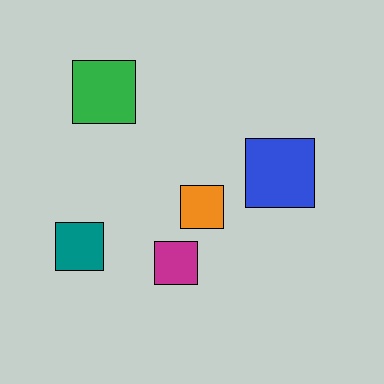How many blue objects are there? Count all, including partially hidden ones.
There is 1 blue object.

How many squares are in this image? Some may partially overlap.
There are 5 squares.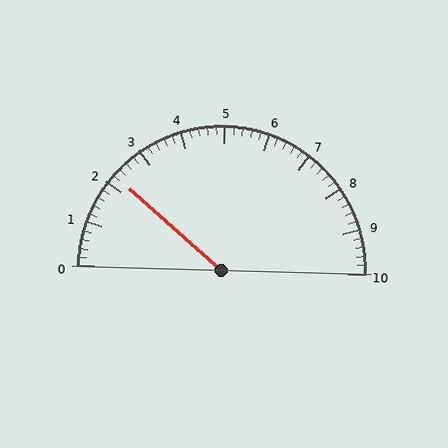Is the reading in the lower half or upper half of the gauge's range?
The reading is in the lower half of the range (0 to 10).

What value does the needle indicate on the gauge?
The needle indicates approximately 2.2.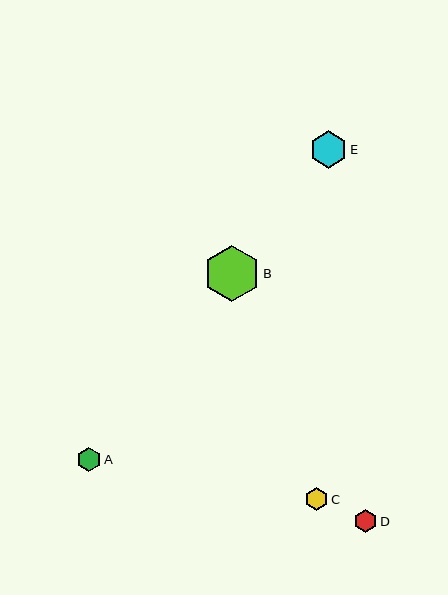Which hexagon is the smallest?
Hexagon D is the smallest with a size of approximately 22 pixels.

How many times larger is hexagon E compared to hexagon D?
Hexagon E is approximately 1.7 times the size of hexagon D.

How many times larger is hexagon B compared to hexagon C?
Hexagon B is approximately 2.5 times the size of hexagon C.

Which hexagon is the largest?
Hexagon B is the largest with a size of approximately 56 pixels.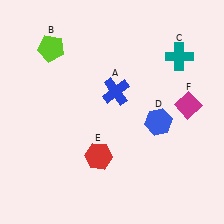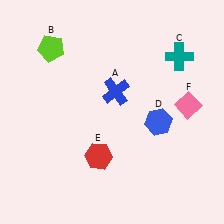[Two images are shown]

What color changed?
The diamond (F) changed from magenta in Image 1 to pink in Image 2.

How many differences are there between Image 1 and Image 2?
There is 1 difference between the two images.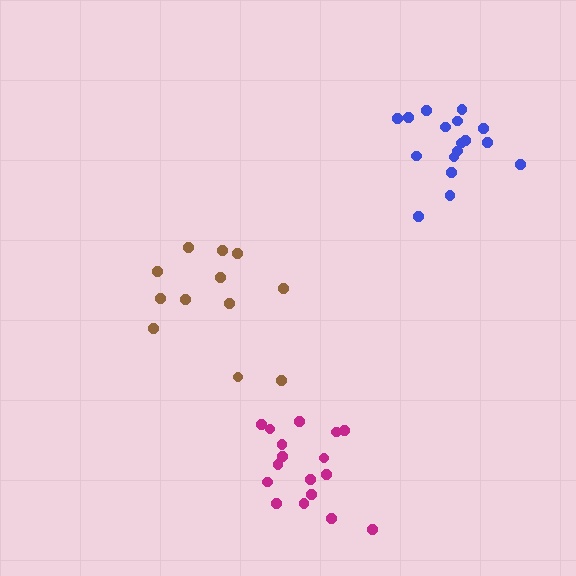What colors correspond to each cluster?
The clusters are colored: blue, brown, magenta.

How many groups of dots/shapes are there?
There are 3 groups.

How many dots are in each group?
Group 1: 17 dots, Group 2: 12 dots, Group 3: 17 dots (46 total).